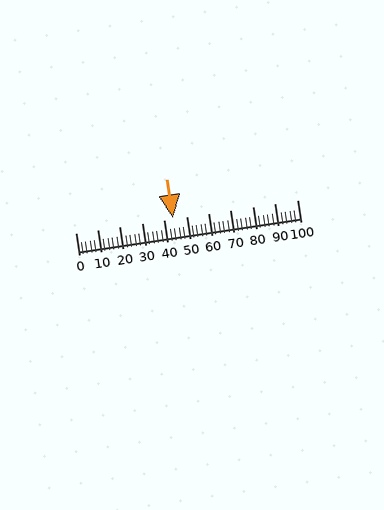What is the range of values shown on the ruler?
The ruler shows values from 0 to 100.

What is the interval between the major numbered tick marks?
The major tick marks are spaced 10 units apart.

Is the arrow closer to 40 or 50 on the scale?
The arrow is closer to 40.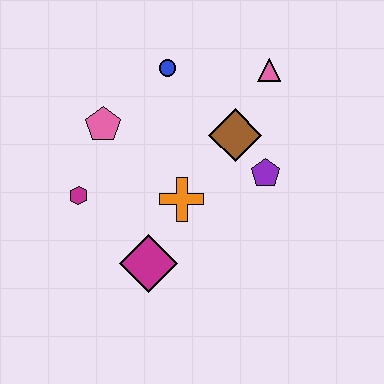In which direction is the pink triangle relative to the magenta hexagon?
The pink triangle is to the right of the magenta hexagon.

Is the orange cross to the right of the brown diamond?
No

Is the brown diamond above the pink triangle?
No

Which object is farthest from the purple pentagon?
The magenta hexagon is farthest from the purple pentagon.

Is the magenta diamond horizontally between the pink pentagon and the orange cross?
Yes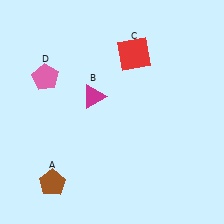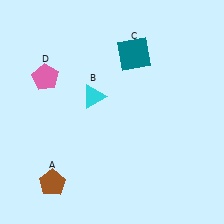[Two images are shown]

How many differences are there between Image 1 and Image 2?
There are 2 differences between the two images.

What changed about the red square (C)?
In Image 1, C is red. In Image 2, it changed to teal.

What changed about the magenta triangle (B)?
In Image 1, B is magenta. In Image 2, it changed to cyan.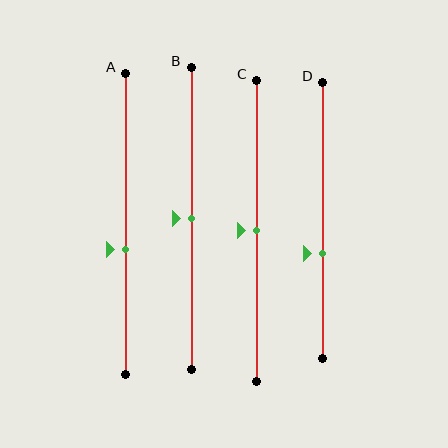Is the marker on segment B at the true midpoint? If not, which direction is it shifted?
Yes, the marker on segment B is at the true midpoint.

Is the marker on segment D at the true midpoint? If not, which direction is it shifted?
No, the marker on segment D is shifted downward by about 12% of the segment length.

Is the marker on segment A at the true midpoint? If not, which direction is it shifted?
No, the marker on segment A is shifted downward by about 8% of the segment length.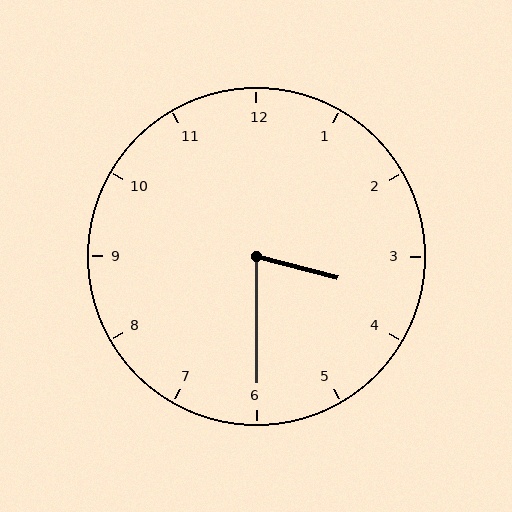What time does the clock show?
3:30.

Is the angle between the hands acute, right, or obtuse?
It is acute.